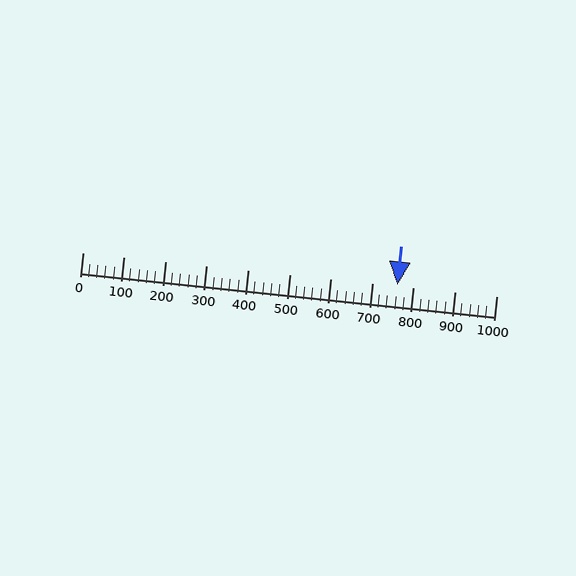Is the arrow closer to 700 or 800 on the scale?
The arrow is closer to 800.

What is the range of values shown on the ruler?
The ruler shows values from 0 to 1000.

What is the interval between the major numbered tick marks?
The major tick marks are spaced 100 units apart.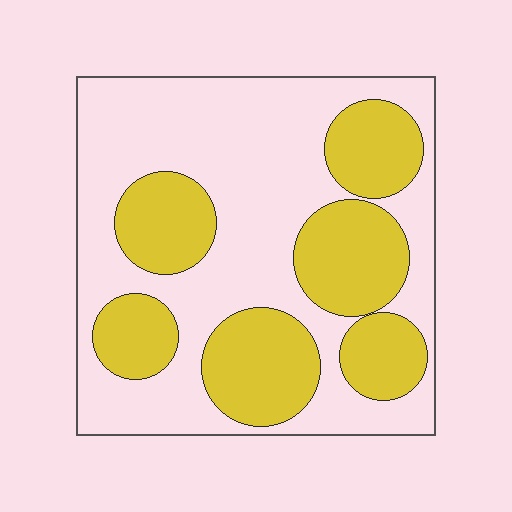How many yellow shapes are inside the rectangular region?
6.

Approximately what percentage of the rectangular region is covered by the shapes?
Approximately 40%.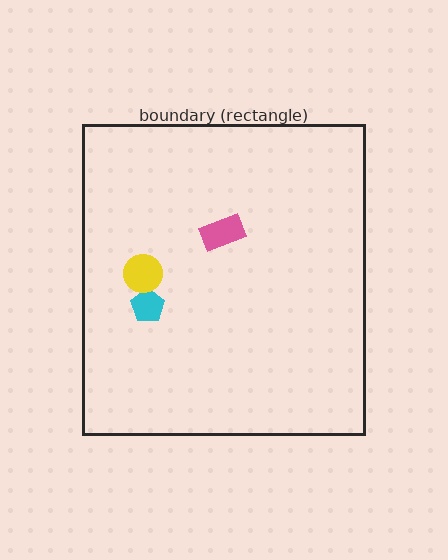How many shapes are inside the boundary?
3 inside, 0 outside.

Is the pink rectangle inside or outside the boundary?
Inside.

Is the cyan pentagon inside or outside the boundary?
Inside.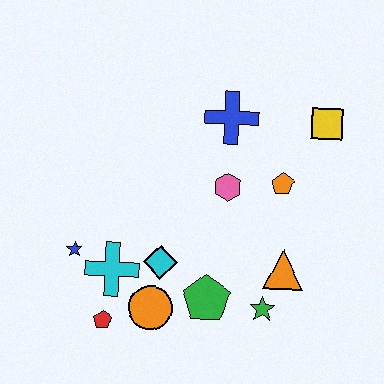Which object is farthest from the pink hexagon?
The red pentagon is farthest from the pink hexagon.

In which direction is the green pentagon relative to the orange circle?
The green pentagon is to the right of the orange circle.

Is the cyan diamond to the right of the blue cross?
No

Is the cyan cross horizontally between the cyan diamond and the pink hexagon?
No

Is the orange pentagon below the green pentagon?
No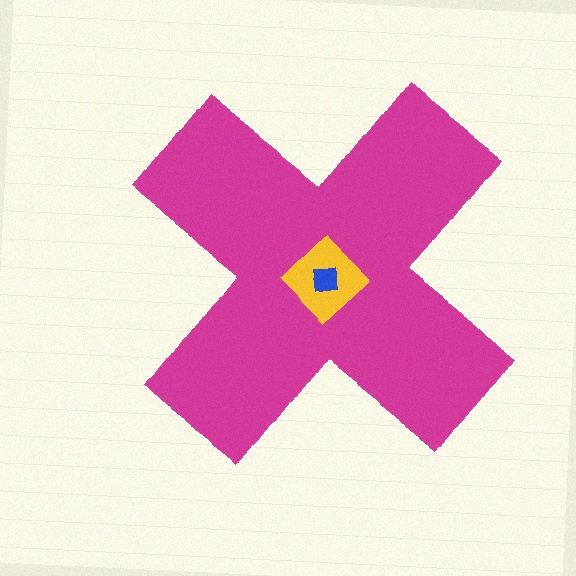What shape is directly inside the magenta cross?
The yellow diamond.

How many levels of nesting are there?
3.